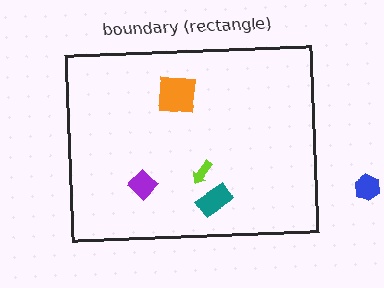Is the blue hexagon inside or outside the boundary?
Outside.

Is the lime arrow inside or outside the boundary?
Inside.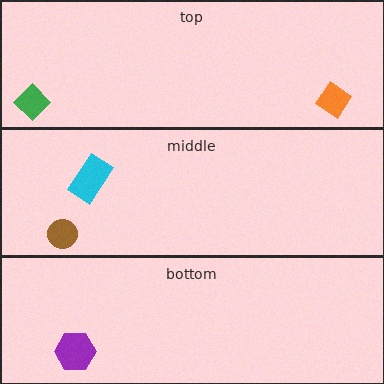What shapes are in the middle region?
The cyan rectangle, the brown circle.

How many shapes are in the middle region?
2.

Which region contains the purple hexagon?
The bottom region.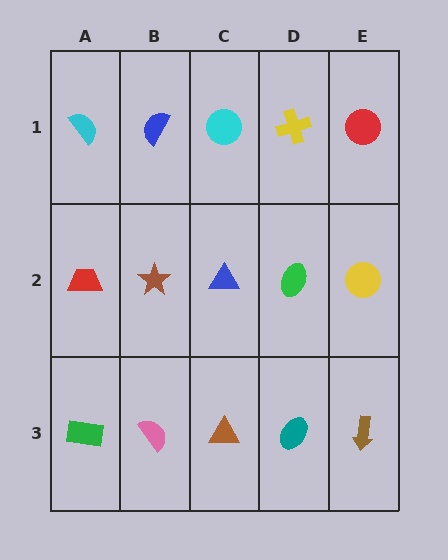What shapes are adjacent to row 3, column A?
A red trapezoid (row 2, column A), a pink semicircle (row 3, column B).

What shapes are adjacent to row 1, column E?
A yellow circle (row 2, column E), a yellow cross (row 1, column D).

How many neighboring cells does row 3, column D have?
3.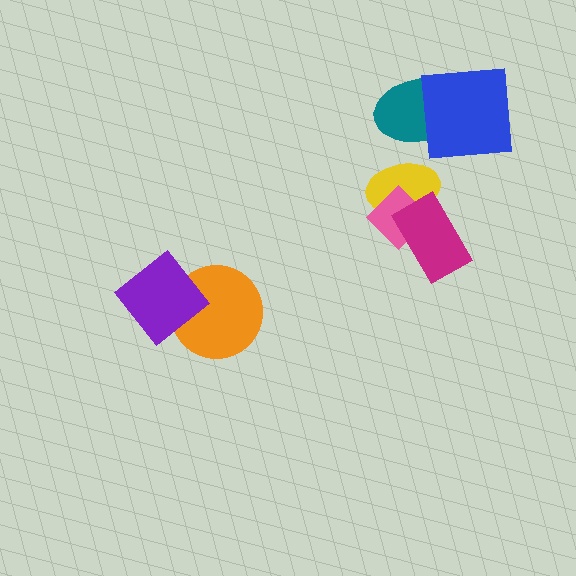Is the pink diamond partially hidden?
Yes, it is partially covered by another shape.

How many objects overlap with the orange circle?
1 object overlaps with the orange circle.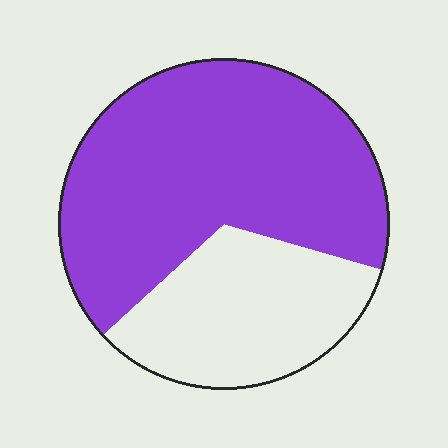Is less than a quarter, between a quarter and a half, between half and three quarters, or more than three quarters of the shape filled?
Between half and three quarters.